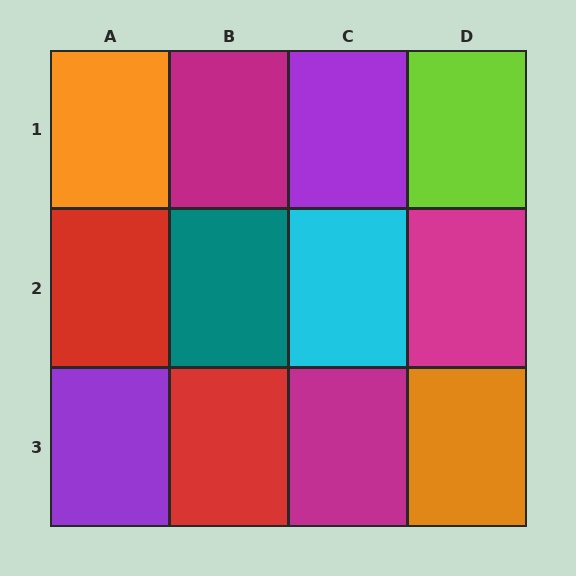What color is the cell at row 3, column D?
Orange.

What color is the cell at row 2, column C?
Cyan.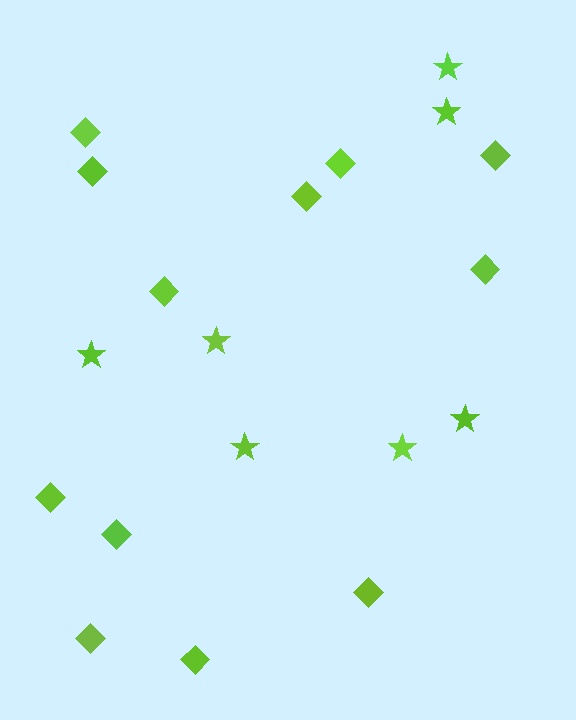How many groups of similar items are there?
There are 2 groups: one group of stars (7) and one group of diamonds (12).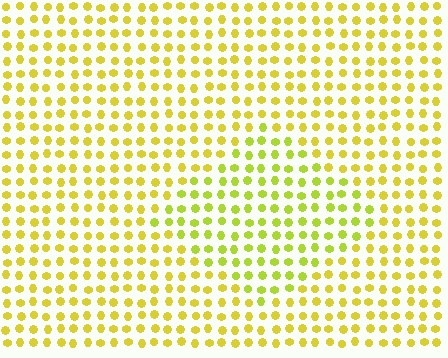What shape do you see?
I see a diamond.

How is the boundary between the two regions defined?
The boundary is defined purely by a slight shift in hue (about 20 degrees). Spacing, size, and orientation are identical on both sides.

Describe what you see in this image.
The image is filled with small yellow elements in a uniform arrangement. A diamond-shaped region is visible where the elements are tinted to a slightly different hue, forming a subtle color boundary.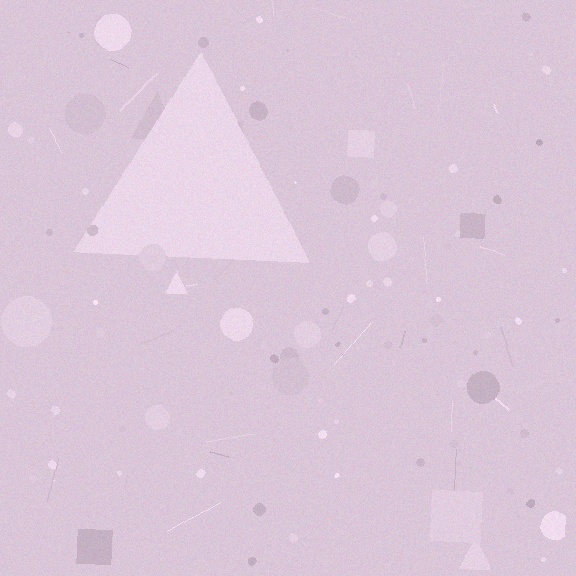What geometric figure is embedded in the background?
A triangle is embedded in the background.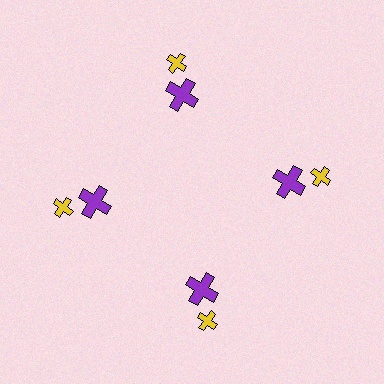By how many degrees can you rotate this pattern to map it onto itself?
The pattern maps onto itself every 90 degrees of rotation.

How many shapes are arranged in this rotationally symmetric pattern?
There are 8 shapes, arranged in 4 groups of 2.